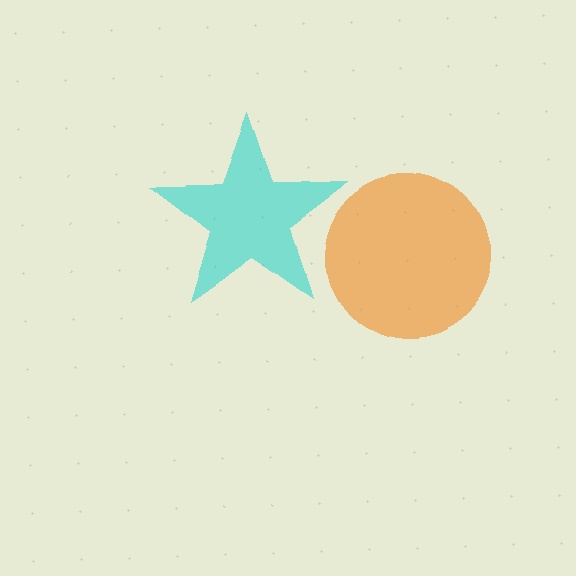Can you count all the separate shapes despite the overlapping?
Yes, there are 2 separate shapes.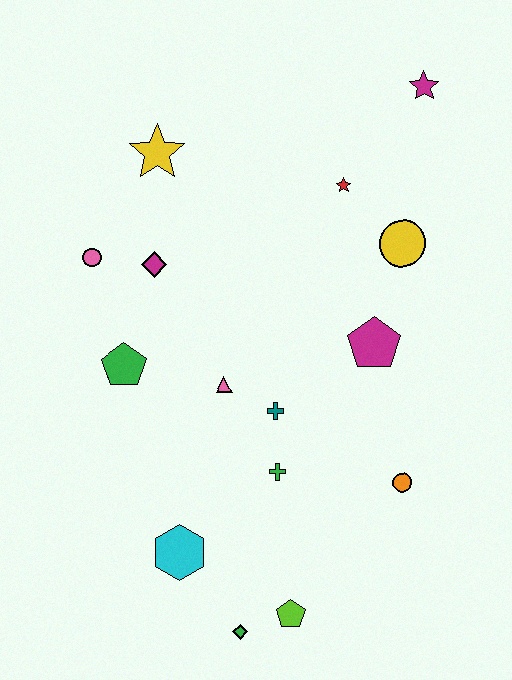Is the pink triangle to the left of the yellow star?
No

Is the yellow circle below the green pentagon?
No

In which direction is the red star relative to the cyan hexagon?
The red star is above the cyan hexagon.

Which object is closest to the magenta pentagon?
The yellow circle is closest to the magenta pentagon.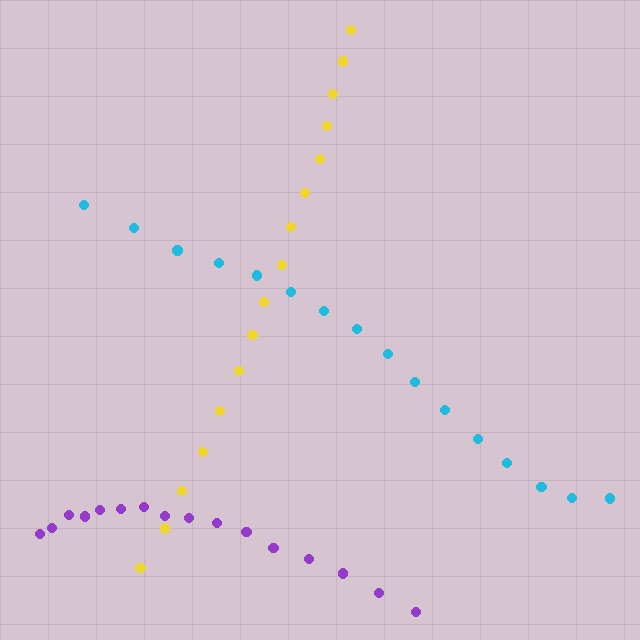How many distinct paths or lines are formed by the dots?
There are 3 distinct paths.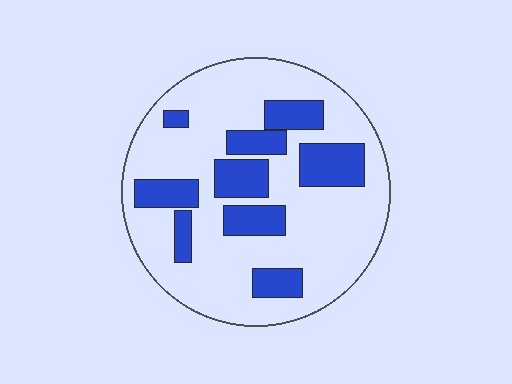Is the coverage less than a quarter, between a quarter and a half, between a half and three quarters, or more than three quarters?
Between a quarter and a half.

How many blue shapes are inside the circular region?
9.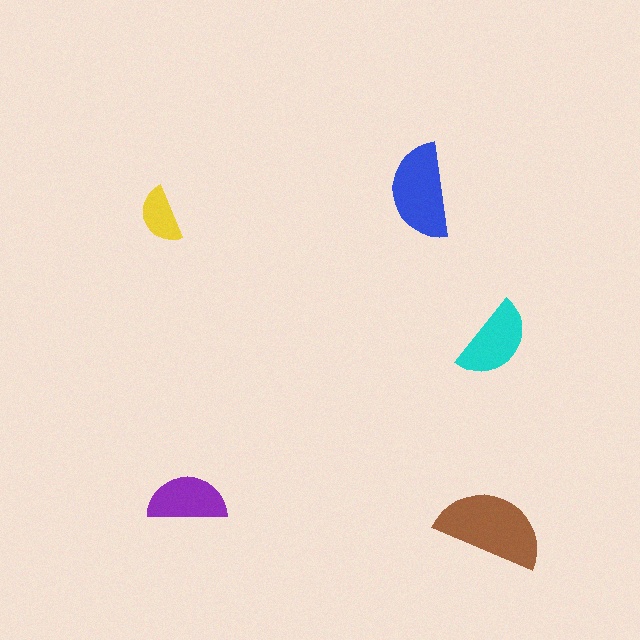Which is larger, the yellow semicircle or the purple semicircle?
The purple one.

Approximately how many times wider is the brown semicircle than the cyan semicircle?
About 1.5 times wider.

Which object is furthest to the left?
The yellow semicircle is leftmost.